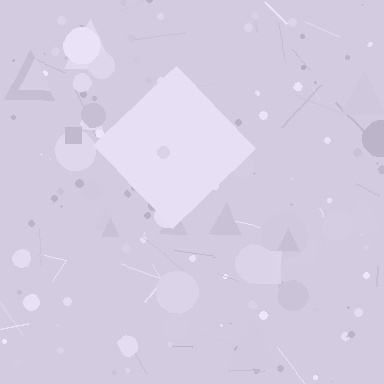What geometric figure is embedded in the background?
A diamond is embedded in the background.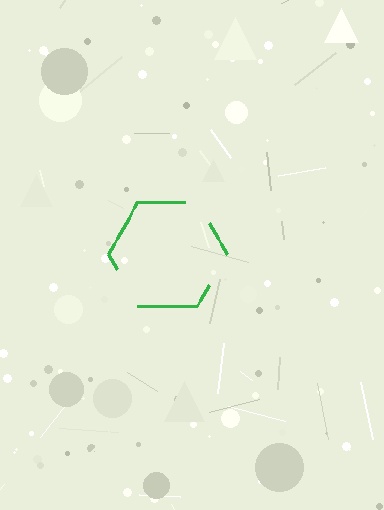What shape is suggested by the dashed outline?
The dashed outline suggests a hexagon.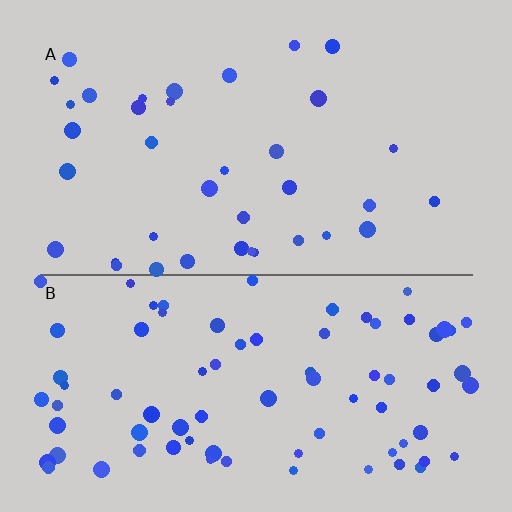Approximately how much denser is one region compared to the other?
Approximately 2.2× — region B over region A.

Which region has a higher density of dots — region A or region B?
B (the bottom).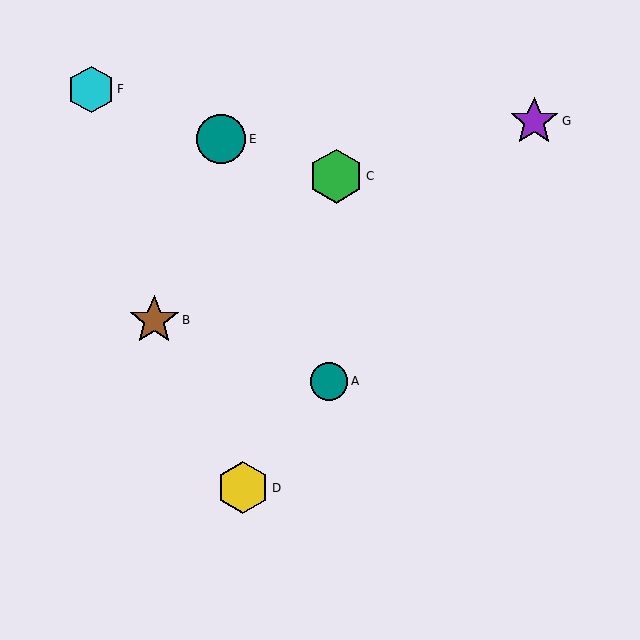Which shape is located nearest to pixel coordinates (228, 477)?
The yellow hexagon (labeled D) at (243, 488) is nearest to that location.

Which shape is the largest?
The green hexagon (labeled C) is the largest.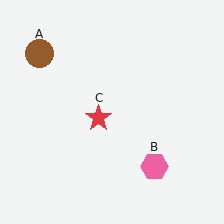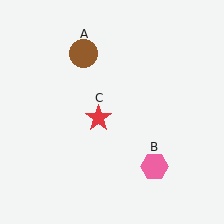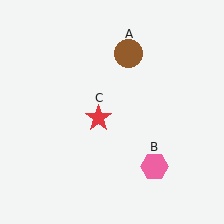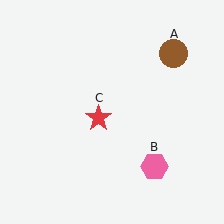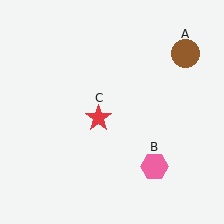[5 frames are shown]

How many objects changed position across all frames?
1 object changed position: brown circle (object A).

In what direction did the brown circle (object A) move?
The brown circle (object A) moved right.